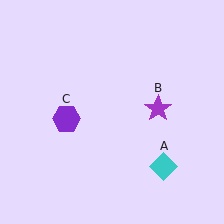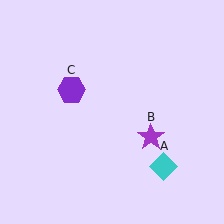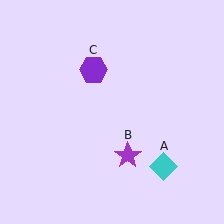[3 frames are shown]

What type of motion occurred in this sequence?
The purple star (object B), purple hexagon (object C) rotated clockwise around the center of the scene.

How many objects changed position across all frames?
2 objects changed position: purple star (object B), purple hexagon (object C).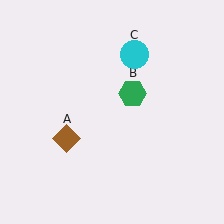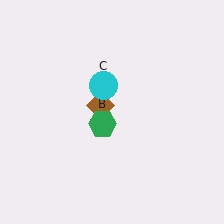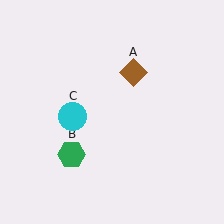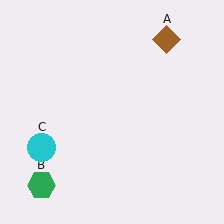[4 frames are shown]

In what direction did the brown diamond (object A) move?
The brown diamond (object A) moved up and to the right.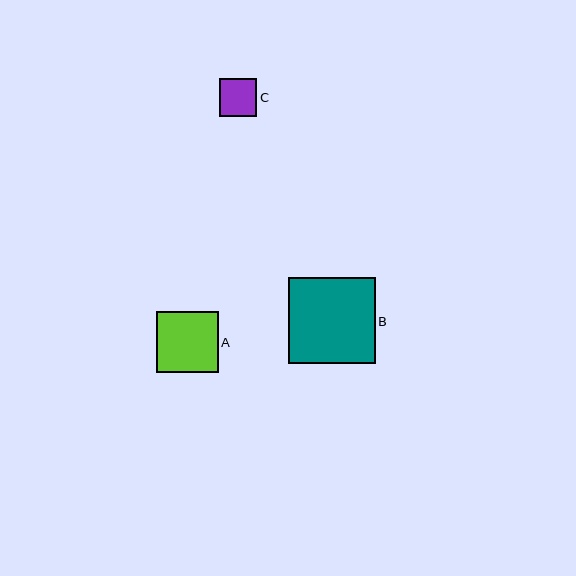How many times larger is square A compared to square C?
Square A is approximately 1.6 times the size of square C.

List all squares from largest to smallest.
From largest to smallest: B, A, C.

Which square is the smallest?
Square C is the smallest with a size of approximately 37 pixels.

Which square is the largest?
Square B is the largest with a size of approximately 86 pixels.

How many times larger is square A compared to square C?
Square A is approximately 1.6 times the size of square C.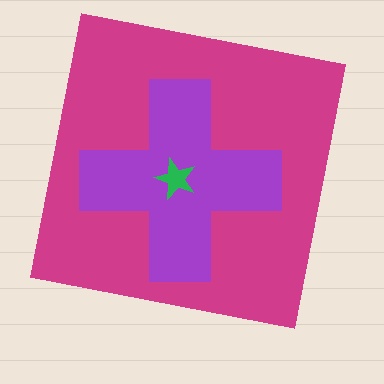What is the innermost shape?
The green star.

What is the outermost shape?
The magenta square.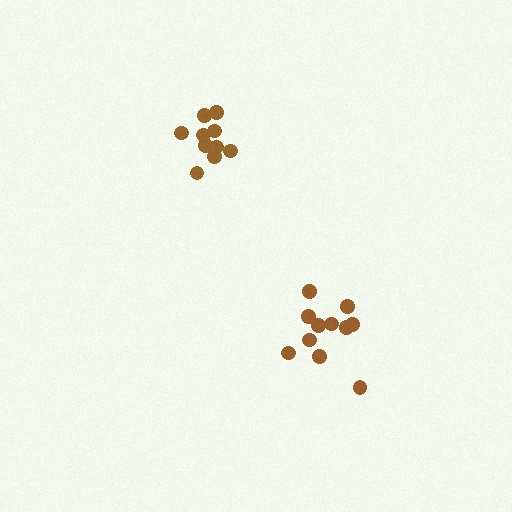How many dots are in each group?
Group 1: 10 dots, Group 2: 11 dots (21 total).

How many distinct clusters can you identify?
There are 2 distinct clusters.